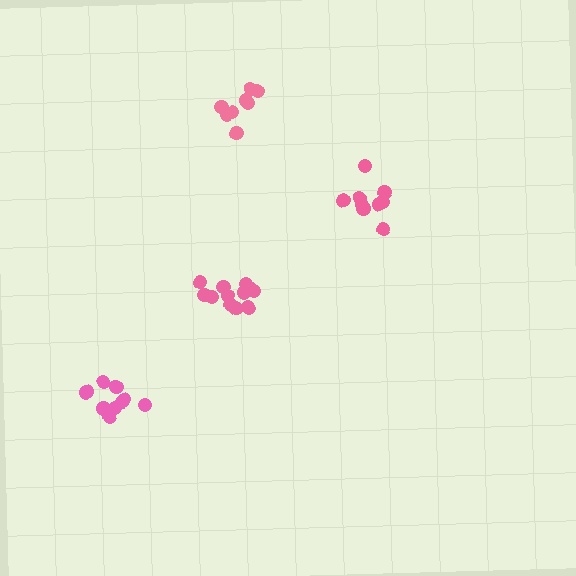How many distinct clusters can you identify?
There are 4 distinct clusters.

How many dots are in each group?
Group 1: 9 dots, Group 2: 9 dots, Group 3: 12 dots, Group 4: 8 dots (38 total).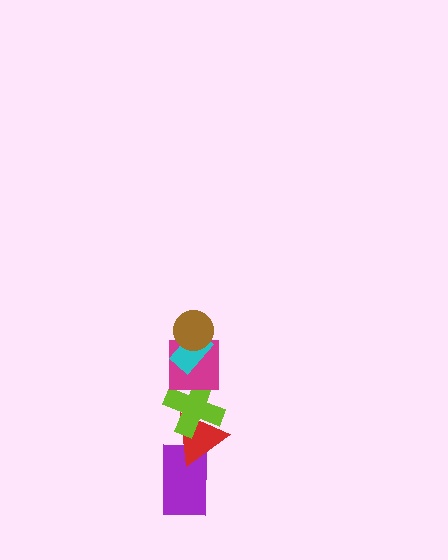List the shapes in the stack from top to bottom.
From top to bottom: the brown circle, the cyan rectangle, the magenta square, the lime cross, the red triangle, the purple rectangle.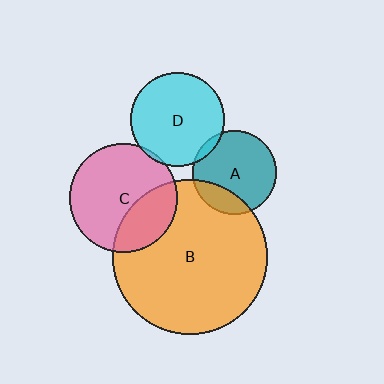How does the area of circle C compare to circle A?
Approximately 1.7 times.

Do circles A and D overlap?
Yes.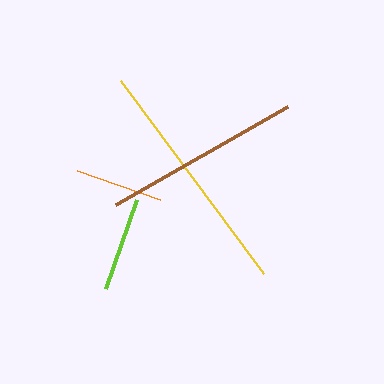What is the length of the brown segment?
The brown segment is approximately 198 pixels long.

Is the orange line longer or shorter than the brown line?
The brown line is longer than the orange line.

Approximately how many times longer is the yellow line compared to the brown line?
The yellow line is approximately 1.2 times the length of the brown line.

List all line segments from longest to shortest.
From longest to shortest: yellow, brown, lime, orange.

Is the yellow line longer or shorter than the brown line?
The yellow line is longer than the brown line.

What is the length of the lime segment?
The lime segment is approximately 94 pixels long.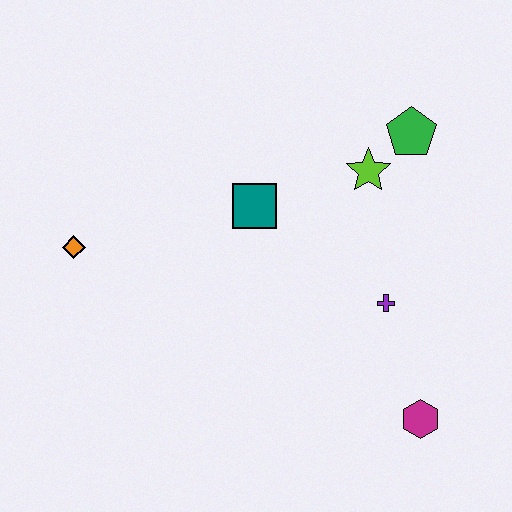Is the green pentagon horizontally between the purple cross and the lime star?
No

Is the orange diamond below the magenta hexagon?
No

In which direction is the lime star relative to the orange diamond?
The lime star is to the right of the orange diamond.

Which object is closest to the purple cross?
The magenta hexagon is closest to the purple cross.